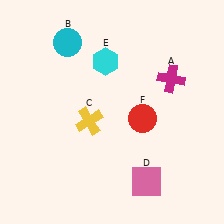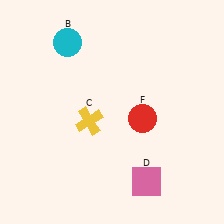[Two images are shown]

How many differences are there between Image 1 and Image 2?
There are 2 differences between the two images.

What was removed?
The magenta cross (A), the cyan hexagon (E) were removed in Image 2.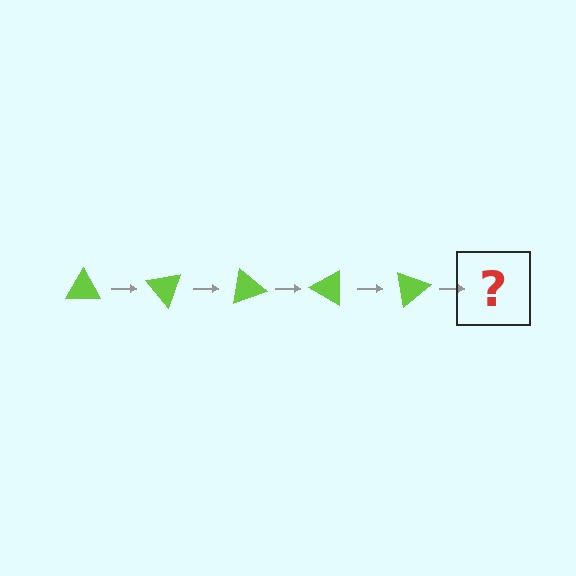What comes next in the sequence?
The next element should be a lime triangle rotated 250 degrees.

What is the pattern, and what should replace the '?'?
The pattern is that the triangle rotates 50 degrees each step. The '?' should be a lime triangle rotated 250 degrees.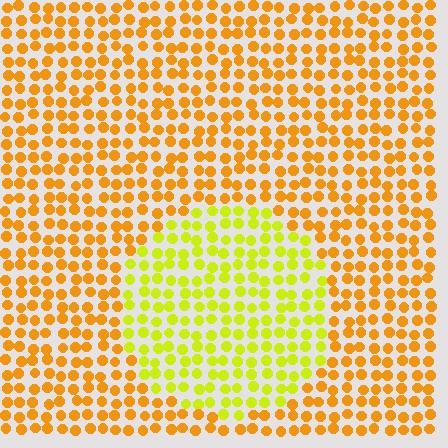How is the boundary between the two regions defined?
The boundary is defined purely by a slight shift in hue (about 35 degrees). Spacing, size, and orientation are identical on both sides.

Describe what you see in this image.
The image is filled with small orange elements in a uniform arrangement. A circle-shaped region is visible where the elements are tinted to a slightly different hue, forming a subtle color boundary.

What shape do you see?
I see a circle.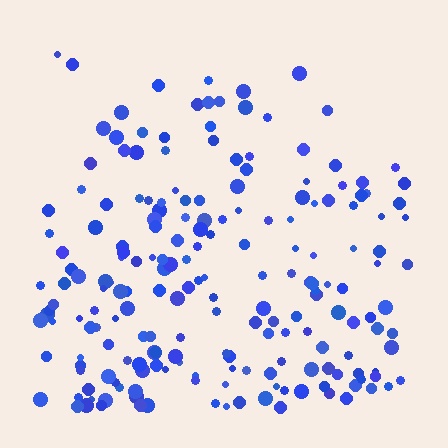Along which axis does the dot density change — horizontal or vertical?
Vertical.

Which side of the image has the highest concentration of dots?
The bottom.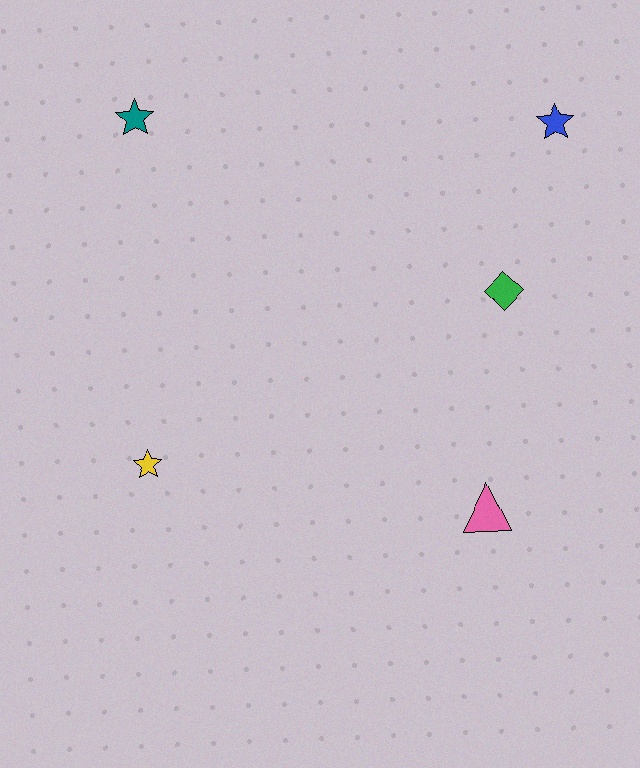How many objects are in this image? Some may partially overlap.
There are 5 objects.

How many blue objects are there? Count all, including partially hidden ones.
There is 1 blue object.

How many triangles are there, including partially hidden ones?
There is 1 triangle.